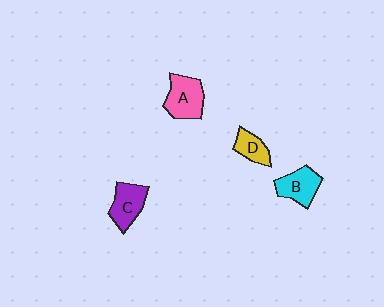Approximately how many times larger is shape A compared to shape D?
Approximately 1.7 times.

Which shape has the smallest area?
Shape D (yellow).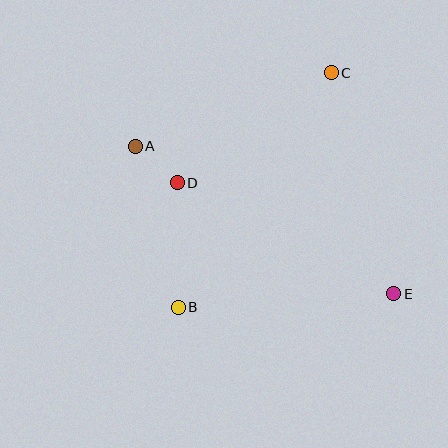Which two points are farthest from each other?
Points A and E are farthest from each other.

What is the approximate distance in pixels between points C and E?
The distance between C and E is approximately 230 pixels.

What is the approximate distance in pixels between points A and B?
The distance between A and B is approximately 167 pixels.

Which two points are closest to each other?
Points A and D are closest to each other.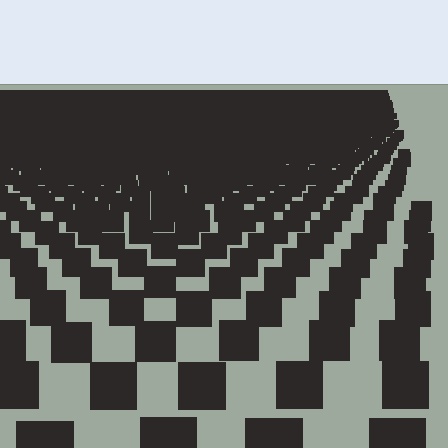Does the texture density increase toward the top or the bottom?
Density increases toward the top.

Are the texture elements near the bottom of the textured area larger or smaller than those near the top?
Larger. Near the bottom, elements are closer to the viewer and appear at a bigger on-screen size.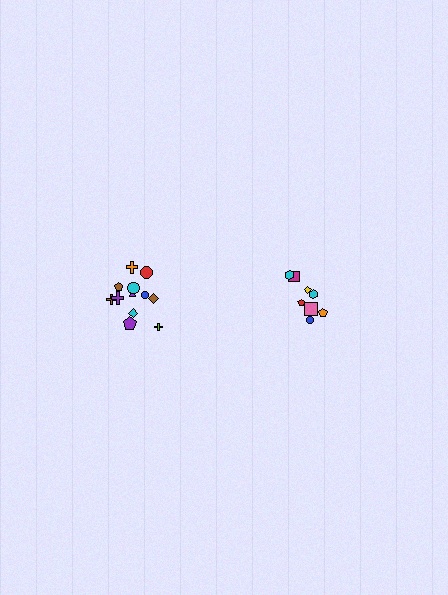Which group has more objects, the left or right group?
The left group.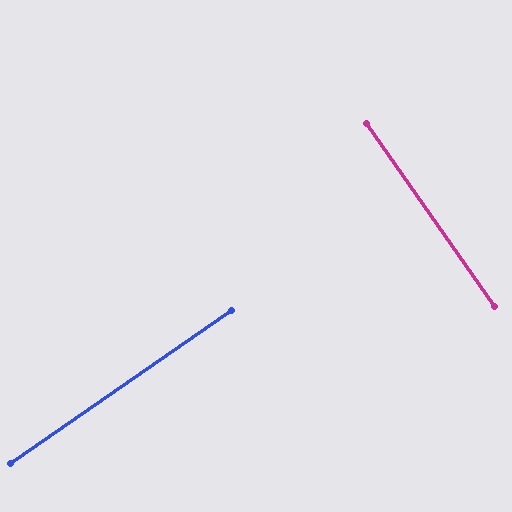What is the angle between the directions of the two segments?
Approximately 89 degrees.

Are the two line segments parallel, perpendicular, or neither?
Perpendicular — they meet at approximately 89°.